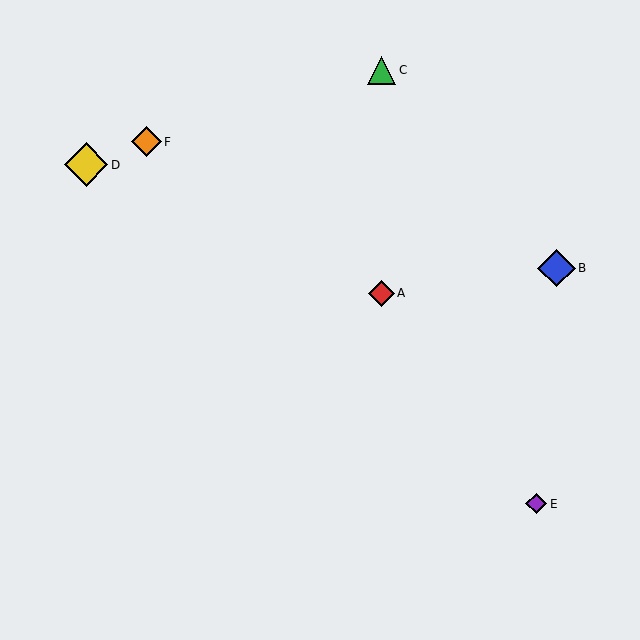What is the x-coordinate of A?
Object A is at x≈382.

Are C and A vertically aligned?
Yes, both are at x≈382.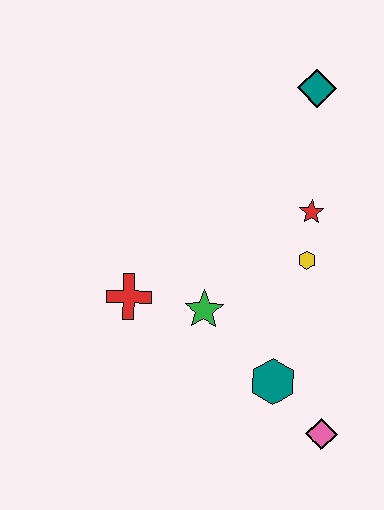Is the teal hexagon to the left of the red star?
Yes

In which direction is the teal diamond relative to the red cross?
The teal diamond is above the red cross.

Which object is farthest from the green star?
The teal diamond is farthest from the green star.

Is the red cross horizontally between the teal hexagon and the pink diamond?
No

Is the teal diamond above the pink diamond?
Yes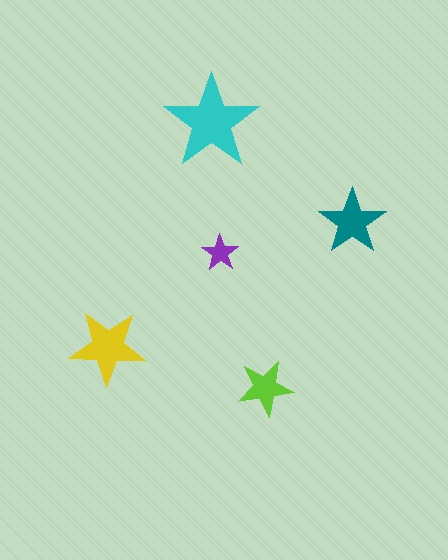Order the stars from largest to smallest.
the cyan one, the yellow one, the teal one, the lime one, the purple one.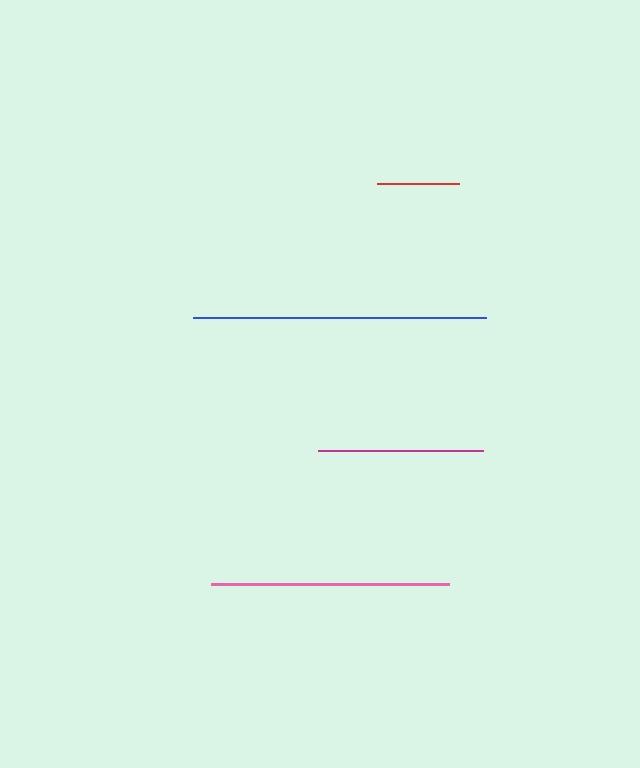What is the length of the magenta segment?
The magenta segment is approximately 165 pixels long.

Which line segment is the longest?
The blue line is the longest at approximately 294 pixels.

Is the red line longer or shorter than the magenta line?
The magenta line is longer than the red line.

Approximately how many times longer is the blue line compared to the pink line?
The blue line is approximately 1.2 times the length of the pink line.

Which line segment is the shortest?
The red line is the shortest at approximately 82 pixels.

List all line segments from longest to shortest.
From longest to shortest: blue, pink, magenta, red.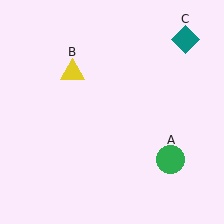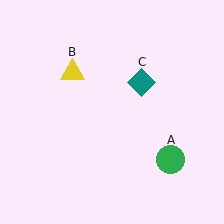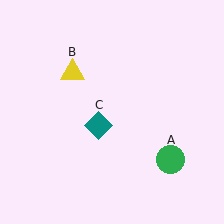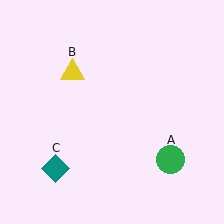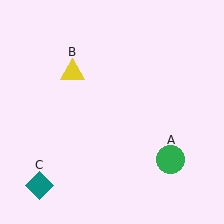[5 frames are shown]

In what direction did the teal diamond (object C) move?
The teal diamond (object C) moved down and to the left.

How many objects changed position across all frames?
1 object changed position: teal diamond (object C).